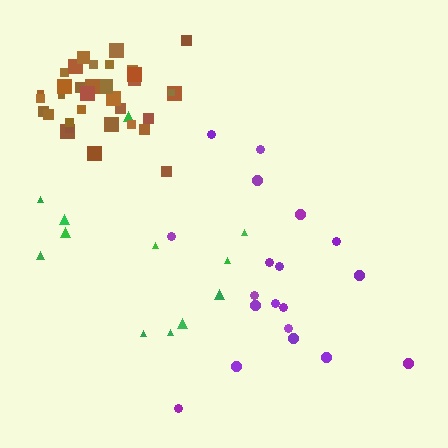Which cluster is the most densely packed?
Brown.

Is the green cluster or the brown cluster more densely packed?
Brown.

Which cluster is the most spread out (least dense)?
Green.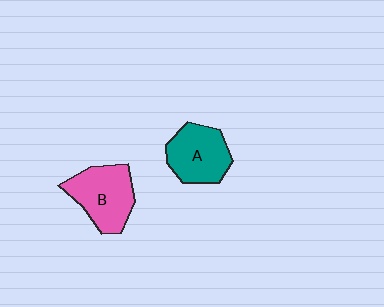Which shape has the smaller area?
Shape A (teal).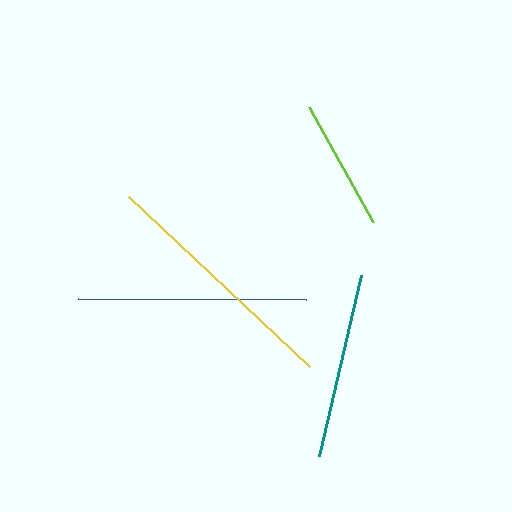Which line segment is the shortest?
The lime line is the shortest at approximately 132 pixels.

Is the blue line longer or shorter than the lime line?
The blue line is longer than the lime line.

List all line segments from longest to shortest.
From longest to shortest: yellow, blue, teal, lime.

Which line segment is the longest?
The yellow line is the longest at approximately 248 pixels.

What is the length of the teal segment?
The teal segment is approximately 186 pixels long.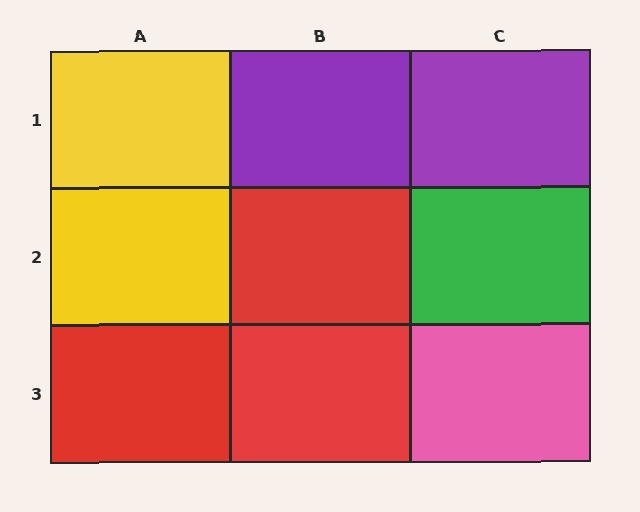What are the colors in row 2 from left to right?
Yellow, red, green.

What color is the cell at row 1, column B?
Purple.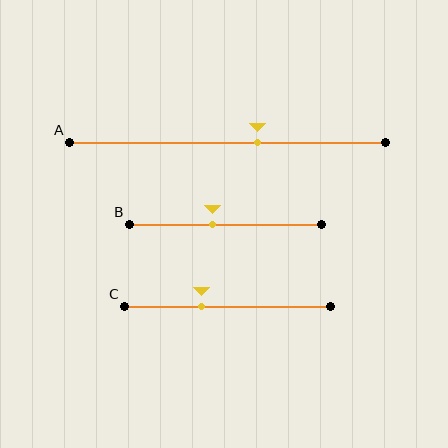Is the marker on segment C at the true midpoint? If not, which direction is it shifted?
No, the marker on segment C is shifted to the left by about 13% of the segment length.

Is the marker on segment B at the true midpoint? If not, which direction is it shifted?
No, the marker on segment B is shifted to the left by about 7% of the segment length.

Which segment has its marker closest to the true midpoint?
Segment B has its marker closest to the true midpoint.